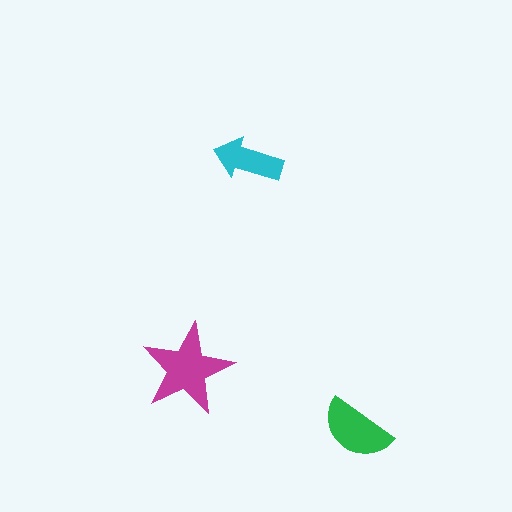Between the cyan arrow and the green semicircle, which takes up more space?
The green semicircle.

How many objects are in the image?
There are 3 objects in the image.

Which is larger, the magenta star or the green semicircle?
The magenta star.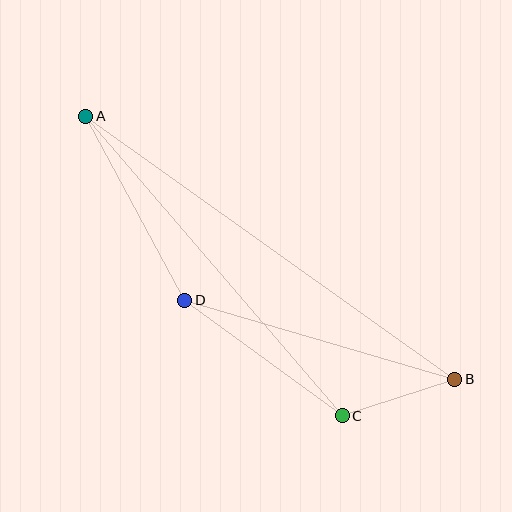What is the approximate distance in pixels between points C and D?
The distance between C and D is approximately 196 pixels.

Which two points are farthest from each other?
Points A and B are farthest from each other.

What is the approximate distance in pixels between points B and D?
The distance between B and D is approximately 281 pixels.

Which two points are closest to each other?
Points B and C are closest to each other.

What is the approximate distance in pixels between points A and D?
The distance between A and D is approximately 208 pixels.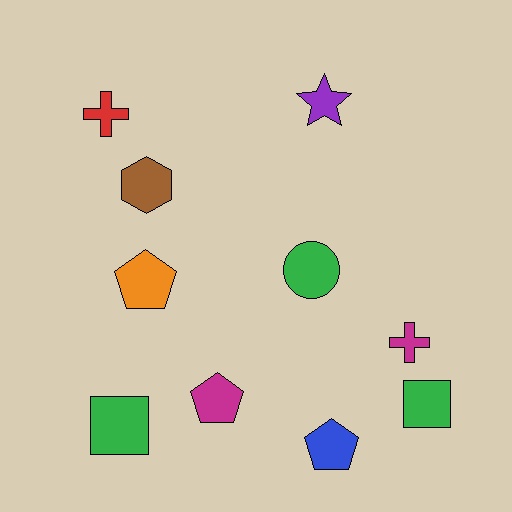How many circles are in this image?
There is 1 circle.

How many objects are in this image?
There are 10 objects.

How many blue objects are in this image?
There is 1 blue object.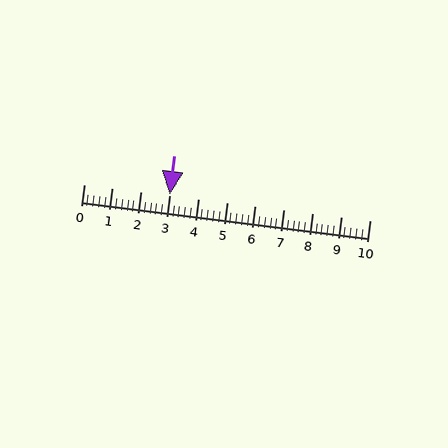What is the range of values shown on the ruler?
The ruler shows values from 0 to 10.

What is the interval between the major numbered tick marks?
The major tick marks are spaced 1 units apart.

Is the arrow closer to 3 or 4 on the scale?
The arrow is closer to 3.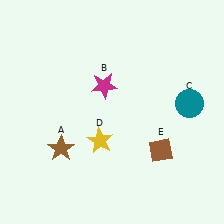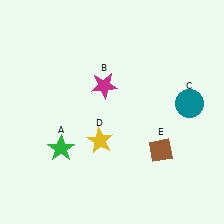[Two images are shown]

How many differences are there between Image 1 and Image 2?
There is 1 difference between the two images.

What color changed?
The star (A) changed from brown in Image 1 to green in Image 2.